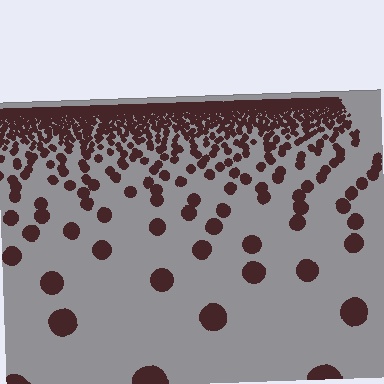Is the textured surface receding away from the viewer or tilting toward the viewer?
The surface is receding away from the viewer. Texture elements get smaller and denser toward the top.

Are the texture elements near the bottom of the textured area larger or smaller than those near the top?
Larger. Near the bottom, elements are closer to the viewer and appear at a bigger on-screen size.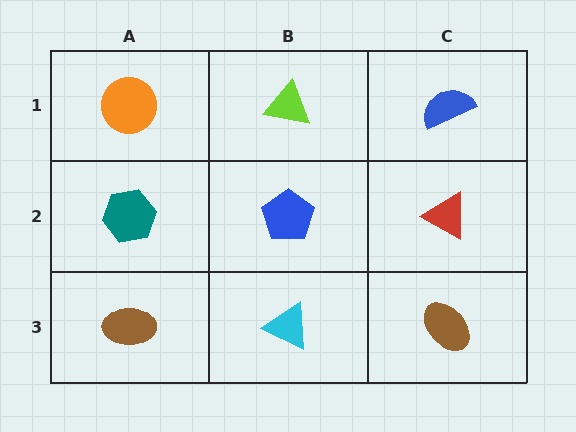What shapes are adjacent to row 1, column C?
A red triangle (row 2, column C), a lime triangle (row 1, column B).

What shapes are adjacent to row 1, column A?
A teal hexagon (row 2, column A), a lime triangle (row 1, column B).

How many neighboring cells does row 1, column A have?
2.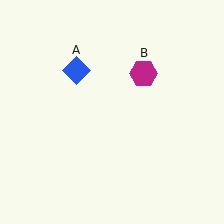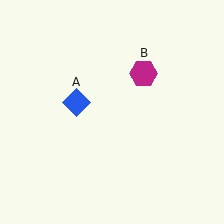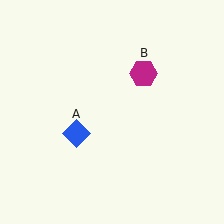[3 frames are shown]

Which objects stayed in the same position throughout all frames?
Magenta hexagon (object B) remained stationary.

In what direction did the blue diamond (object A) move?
The blue diamond (object A) moved down.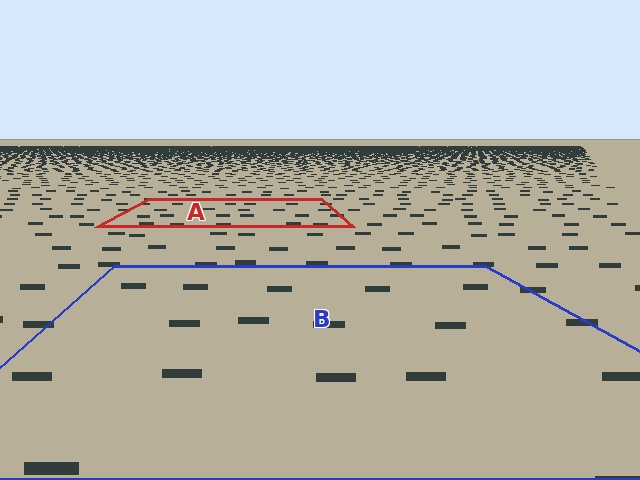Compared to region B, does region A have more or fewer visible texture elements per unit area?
Region A has more texture elements per unit area — they are packed more densely because it is farther away.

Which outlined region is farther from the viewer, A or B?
Region A is farther from the viewer — the texture elements inside it appear smaller and more densely packed.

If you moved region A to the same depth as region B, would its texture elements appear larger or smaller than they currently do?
They would appear larger. At a closer depth, the same texture elements are projected at a bigger on-screen size.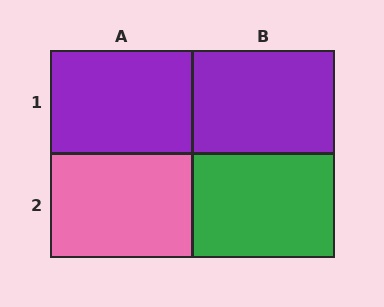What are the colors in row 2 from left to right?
Pink, green.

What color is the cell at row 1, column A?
Purple.